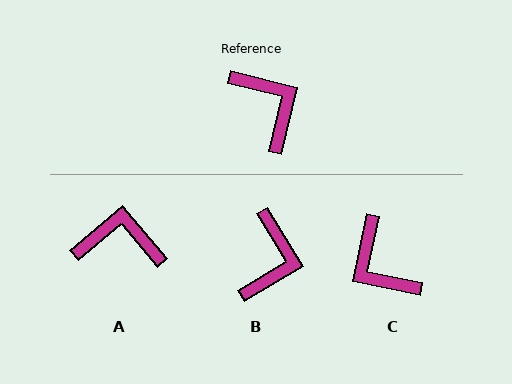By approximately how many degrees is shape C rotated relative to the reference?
Approximately 178 degrees clockwise.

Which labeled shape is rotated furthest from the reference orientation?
C, about 178 degrees away.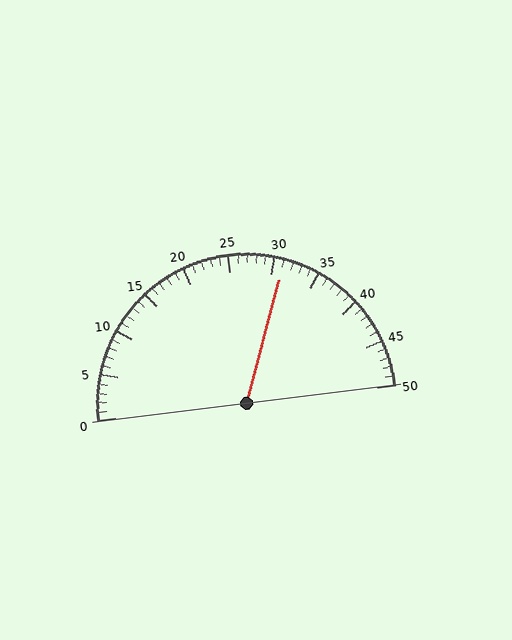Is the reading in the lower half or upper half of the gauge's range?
The reading is in the upper half of the range (0 to 50).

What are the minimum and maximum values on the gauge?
The gauge ranges from 0 to 50.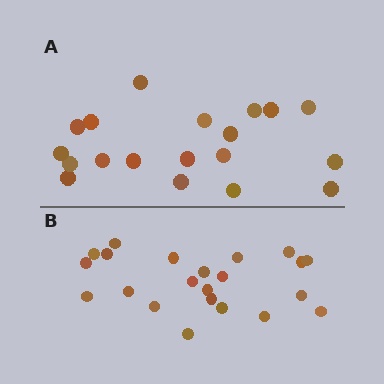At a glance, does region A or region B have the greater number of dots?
Region B (the bottom region) has more dots.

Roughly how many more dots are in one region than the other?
Region B has just a few more — roughly 2 or 3 more dots than region A.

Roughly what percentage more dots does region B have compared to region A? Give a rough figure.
About 15% more.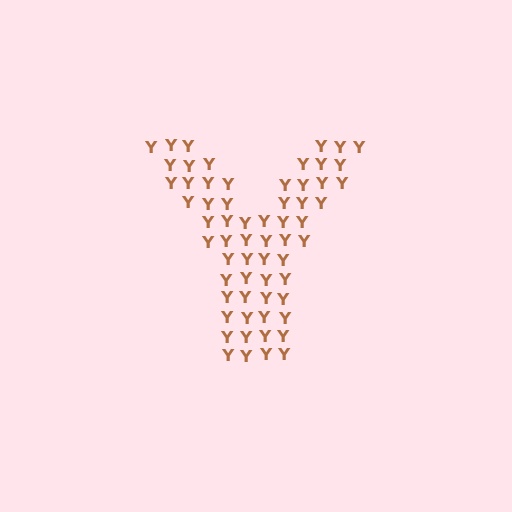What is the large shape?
The large shape is the letter Y.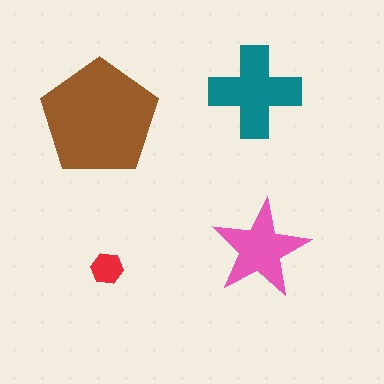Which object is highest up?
The teal cross is topmost.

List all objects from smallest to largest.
The red hexagon, the pink star, the teal cross, the brown pentagon.